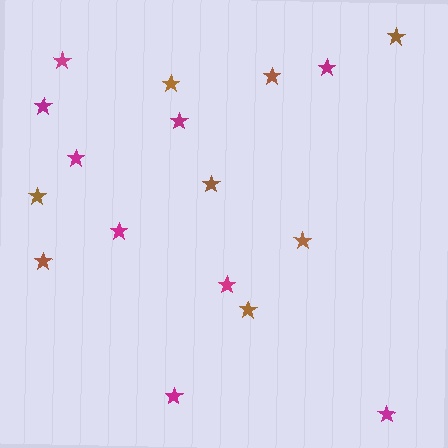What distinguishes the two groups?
There are 2 groups: one group of magenta stars (9) and one group of brown stars (8).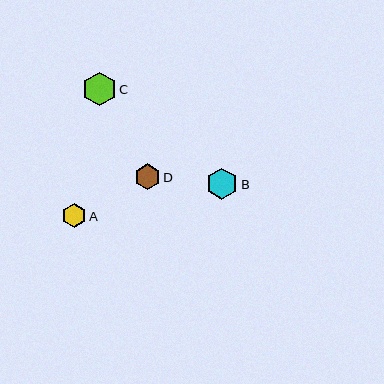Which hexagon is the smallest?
Hexagon A is the smallest with a size of approximately 24 pixels.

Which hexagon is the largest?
Hexagon C is the largest with a size of approximately 34 pixels.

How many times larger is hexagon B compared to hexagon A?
Hexagon B is approximately 1.3 times the size of hexagon A.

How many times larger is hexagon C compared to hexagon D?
Hexagon C is approximately 1.3 times the size of hexagon D.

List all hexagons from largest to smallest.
From largest to smallest: C, B, D, A.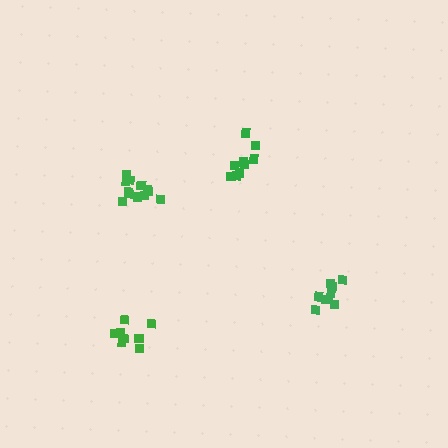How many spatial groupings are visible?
There are 4 spatial groupings.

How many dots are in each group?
Group 1: 8 dots, Group 2: 10 dots, Group 3: 11 dots, Group 4: 12 dots (41 total).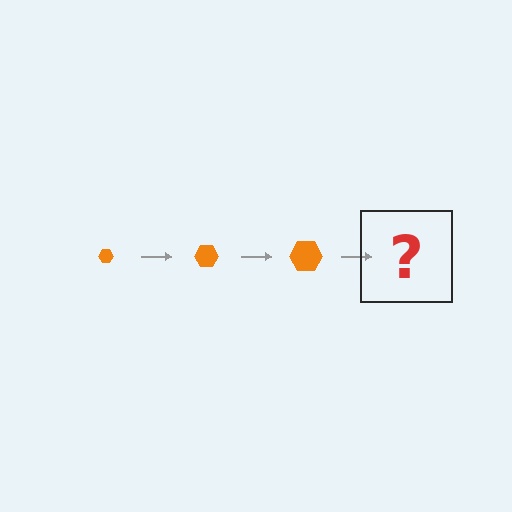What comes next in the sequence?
The next element should be an orange hexagon, larger than the previous one.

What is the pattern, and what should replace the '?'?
The pattern is that the hexagon gets progressively larger each step. The '?' should be an orange hexagon, larger than the previous one.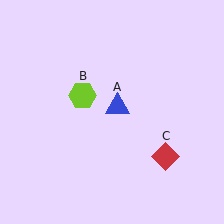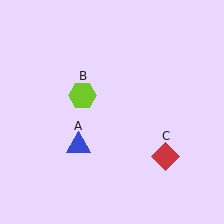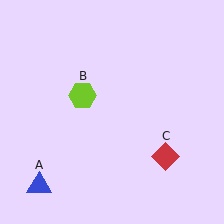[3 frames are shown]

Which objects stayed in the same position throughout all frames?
Lime hexagon (object B) and red diamond (object C) remained stationary.